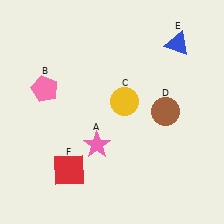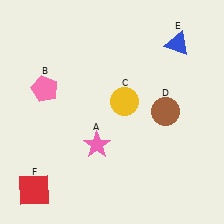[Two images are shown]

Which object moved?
The red square (F) moved left.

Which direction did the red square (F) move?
The red square (F) moved left.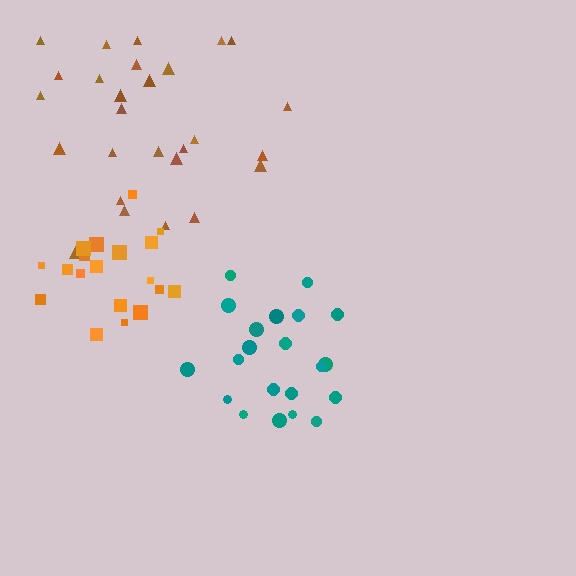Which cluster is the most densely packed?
Teal.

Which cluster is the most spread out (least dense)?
Brown.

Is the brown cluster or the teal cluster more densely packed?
Teal.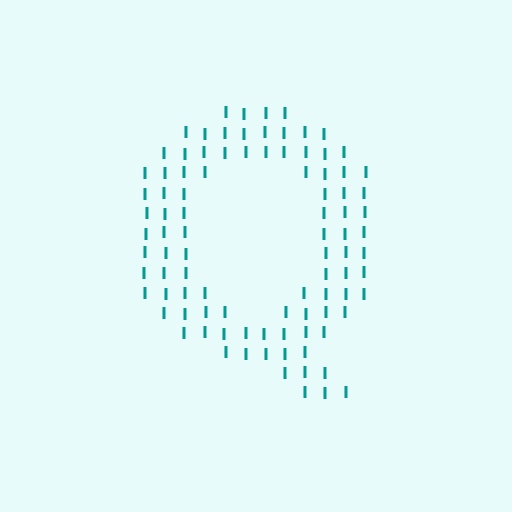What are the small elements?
The small elements are letter I's.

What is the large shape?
The large shape is the letter Q.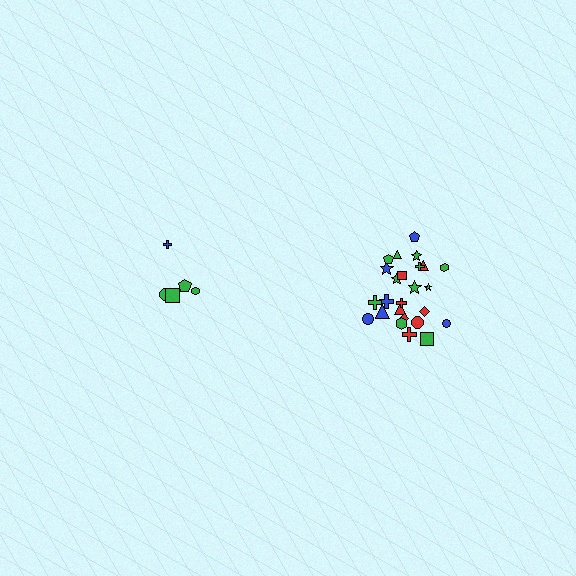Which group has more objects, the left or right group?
The right group.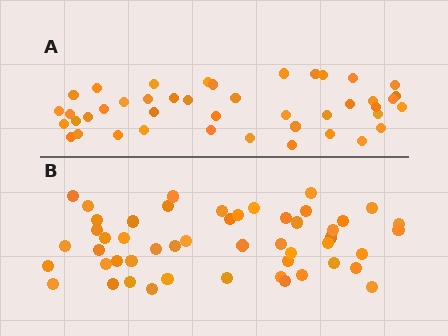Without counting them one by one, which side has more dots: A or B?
Region B (the bottom region) has more dots.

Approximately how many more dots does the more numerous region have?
Region B has roughly 8 or so more dots than region A.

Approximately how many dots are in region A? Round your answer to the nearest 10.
About 40 dots. (The exact count is 43, which rounds to 40.)